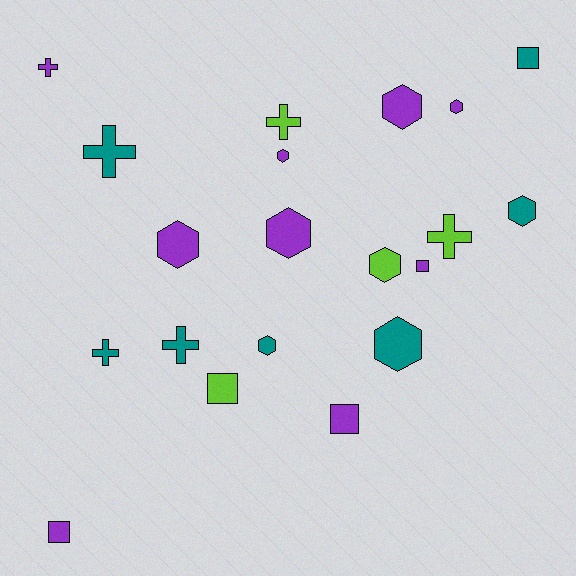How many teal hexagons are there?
There are 3 teal hexagons.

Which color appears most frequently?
Purple, with 9 objects.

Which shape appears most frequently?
Hexagon, with 9 objects.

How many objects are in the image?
There are 20 objects.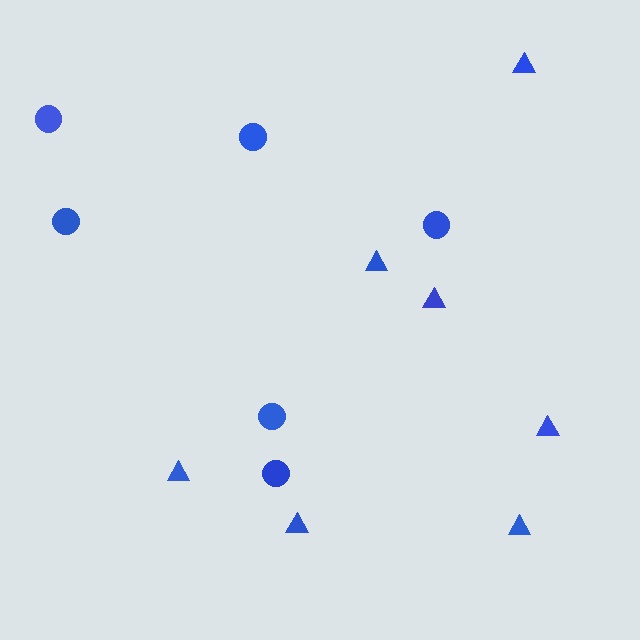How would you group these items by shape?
There are 2 groups: one group of triangles (7) and one group of circles (6).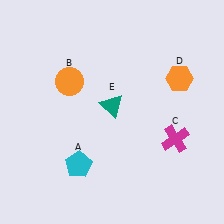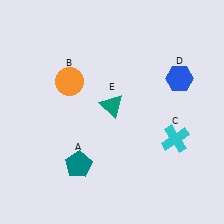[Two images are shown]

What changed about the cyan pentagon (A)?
In Image 1, A is cyan. In Image 2, it changed to teal.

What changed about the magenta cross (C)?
In Image 1, C is magenta. In Image 2, it changed to cyan.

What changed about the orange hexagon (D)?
In Image 1, D is orange. In Image 2, it changed to blue.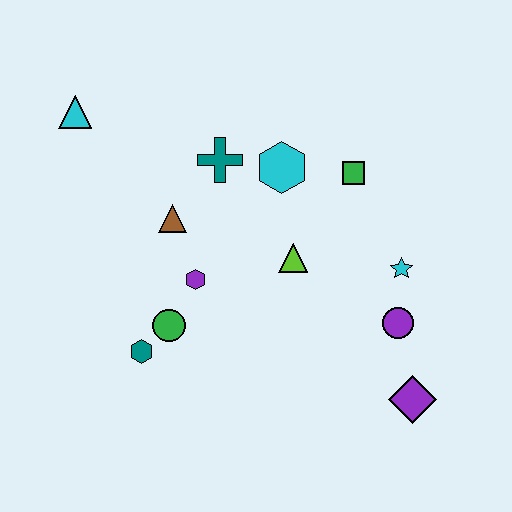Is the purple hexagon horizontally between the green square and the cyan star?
No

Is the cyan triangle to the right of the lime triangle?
No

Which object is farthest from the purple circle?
The cyan triangle is farthest from the purple circle.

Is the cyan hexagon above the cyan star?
Yes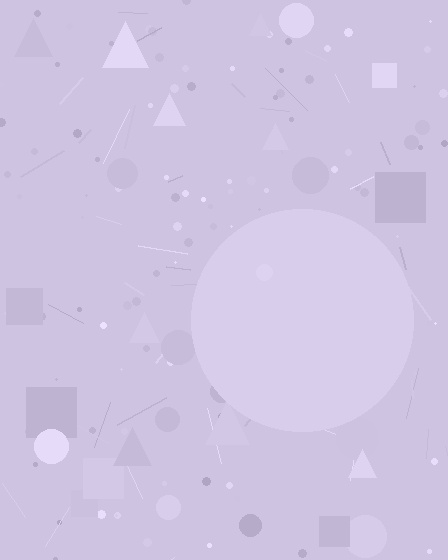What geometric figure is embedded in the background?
A circle is embedded in the background.